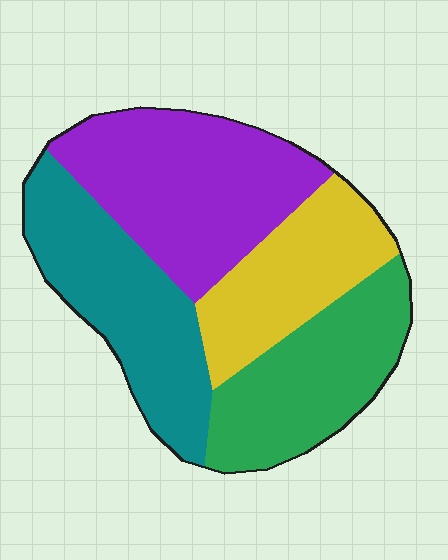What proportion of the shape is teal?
Teal covers 26% of the shape.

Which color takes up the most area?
Purple, at roughly 30%.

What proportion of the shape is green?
Green covers 23% of the shape.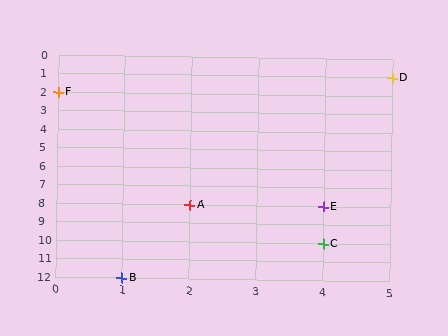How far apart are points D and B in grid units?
Points D and B are 4 columns and 11 rows apart (about 11.7 grid units diagonally).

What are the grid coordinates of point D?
Point D is at grid coordinates (5, 1).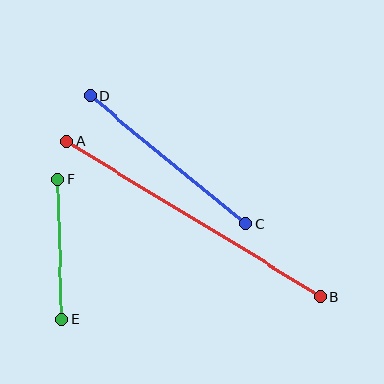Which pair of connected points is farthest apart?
Points A and B are farthest apart.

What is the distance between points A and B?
The distance is approximately 297 pixels.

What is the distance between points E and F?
The distance is approximately 140 pixels.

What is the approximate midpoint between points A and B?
The midpoint is at approximately (194, 219) pixels.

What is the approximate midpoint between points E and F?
The midpoint is at approximately (60, 249) pixels.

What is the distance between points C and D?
The distance is approximately 202 pixels.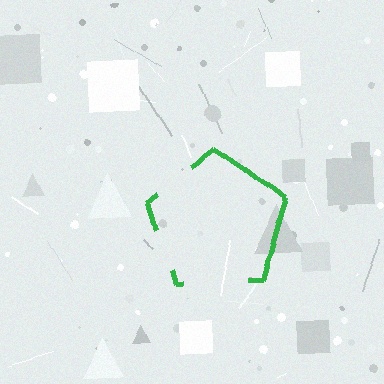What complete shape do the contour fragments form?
The contour fragments form a pentagon.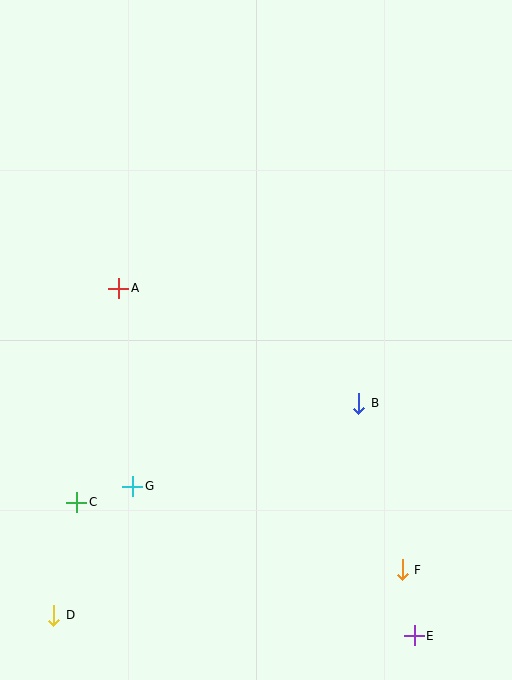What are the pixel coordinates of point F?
Point F is at (402, 570).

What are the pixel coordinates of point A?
Point A is at (119, 288).